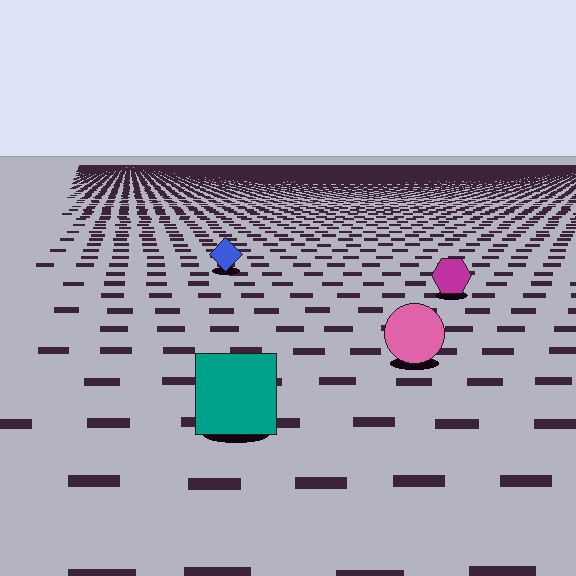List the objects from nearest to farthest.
From nearest to farthest: the teal square, the pink circle, the magenta hexagon, the blue diamond.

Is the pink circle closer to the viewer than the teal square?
No. The teal square is closer — you can tell from the texture gradient: the ground texture is coarser near it.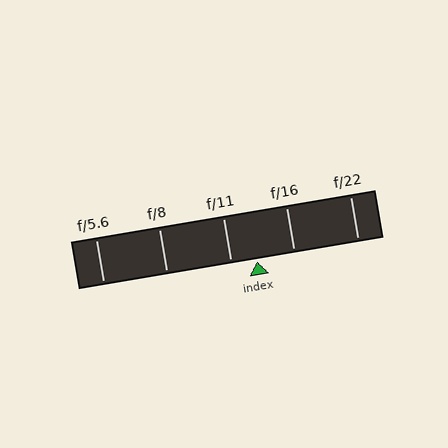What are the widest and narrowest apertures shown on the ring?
The widest aperture shown is f/5.6 and the narrowest is f/22.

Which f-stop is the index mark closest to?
The index mark is closest to f/11.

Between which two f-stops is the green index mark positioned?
The index mark is between f/11 and f/16.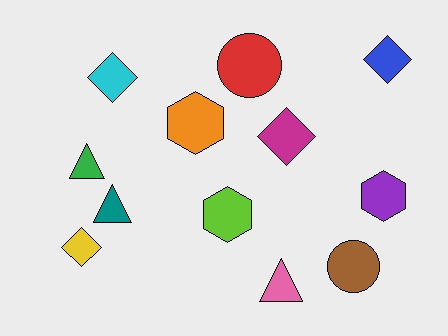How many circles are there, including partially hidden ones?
There are 2 circles.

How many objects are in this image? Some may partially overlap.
There are 12 objects.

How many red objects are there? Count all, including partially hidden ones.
There is 1 red object.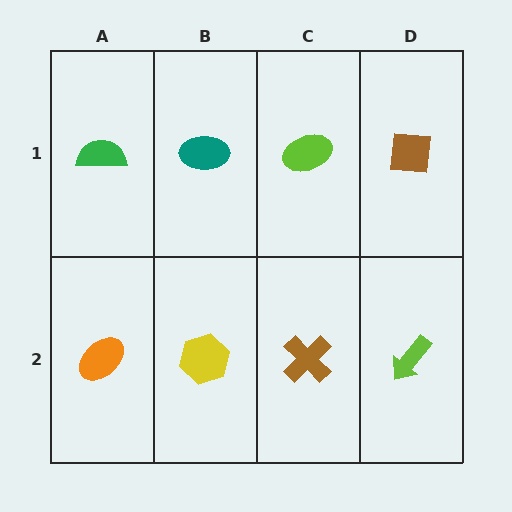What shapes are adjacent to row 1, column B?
A yellow hexagon (row 2, column B), a green semicircle (row 1, column A), a lime ellipse (row 1, column C).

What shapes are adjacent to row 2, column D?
A brown square (row 1, column D), a brown cross (row 2, column C).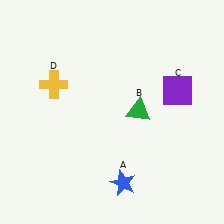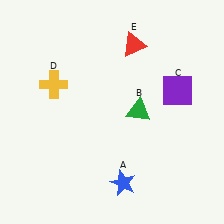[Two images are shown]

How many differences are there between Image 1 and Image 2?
There is 1 difference between the two images.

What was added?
A red triangle (E) was added in Image 2.